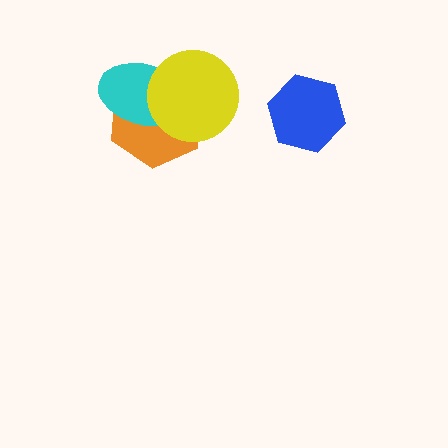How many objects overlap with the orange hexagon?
2 objects overlap with the orange hexagon.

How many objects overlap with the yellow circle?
2 objects overlap with the yellow circle.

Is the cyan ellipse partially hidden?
Yes, it is partially covered by another shape.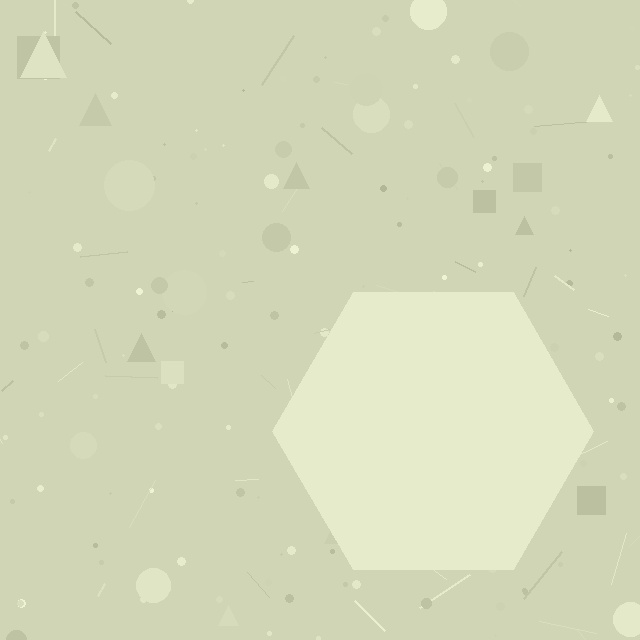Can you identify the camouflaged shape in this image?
The camouflaged shape is a hexagon.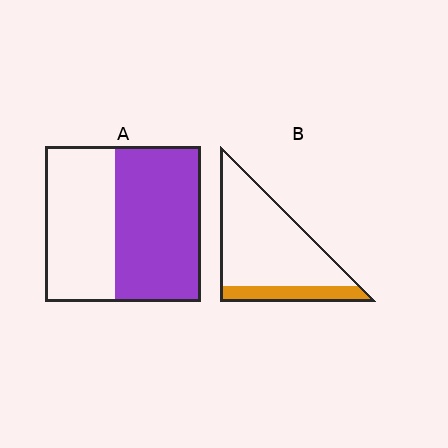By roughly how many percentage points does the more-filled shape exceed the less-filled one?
By roughly 35 percentage points (A over B).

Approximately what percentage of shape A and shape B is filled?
A is approximately 55% and B is approximately 20%.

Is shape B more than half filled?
No.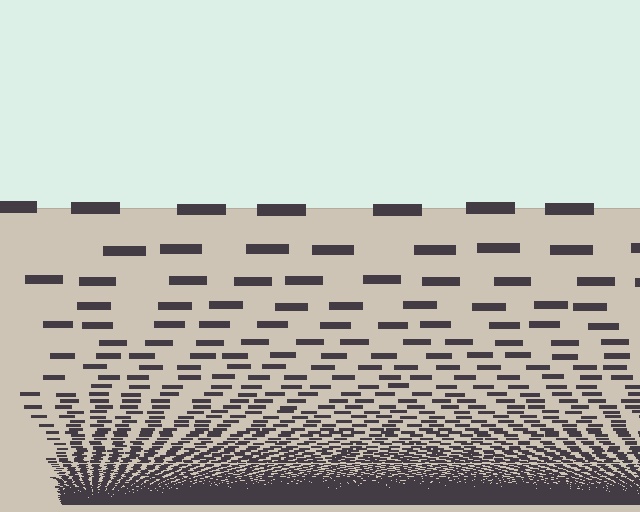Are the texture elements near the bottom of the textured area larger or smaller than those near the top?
Smaller. The gradient is inverted — elements near the bottom are smaller and denser.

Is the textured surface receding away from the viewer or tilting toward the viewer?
The surface appears to tilt toward the viewer. Texture elements get larger and sparser toward the top.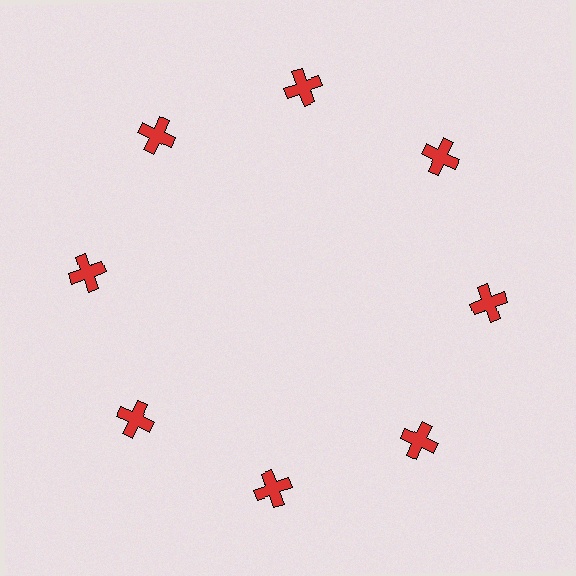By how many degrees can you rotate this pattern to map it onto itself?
The pattern maps onto itself every 45 degrees of rotation.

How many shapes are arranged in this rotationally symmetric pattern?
There are 8 shapes, arranged in 8 groups of 1.